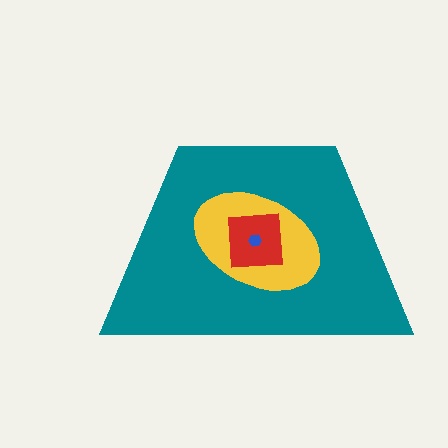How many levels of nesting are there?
4.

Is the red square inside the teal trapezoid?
Yes.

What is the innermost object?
The blue hexagon.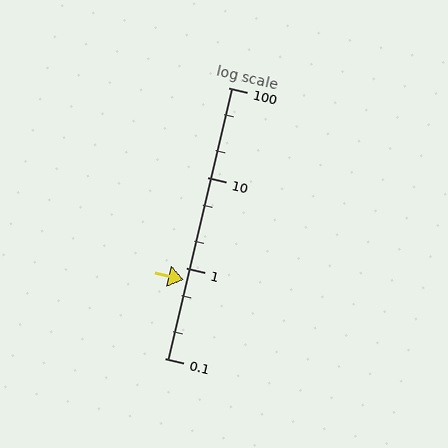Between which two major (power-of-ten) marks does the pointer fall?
The pointer is between 0.1 and 1.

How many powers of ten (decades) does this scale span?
The scale spans 3 decades, from 0.1 to 100.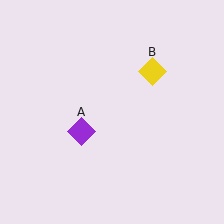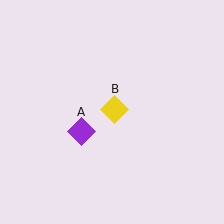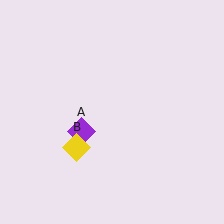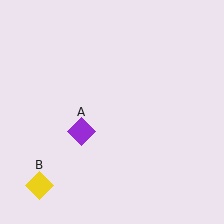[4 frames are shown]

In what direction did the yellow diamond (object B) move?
The yellow diamond (object B) moved down and to the left.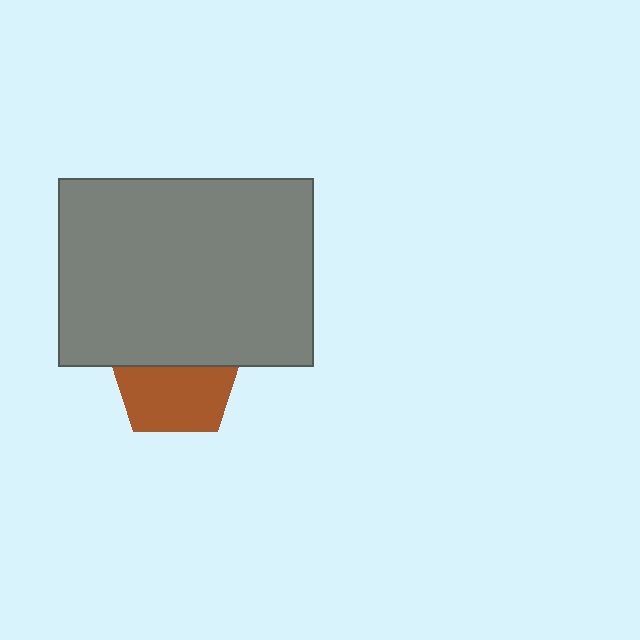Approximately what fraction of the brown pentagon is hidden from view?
Roughly 45% of the brown pentagon is hidden behind the gray rectangle.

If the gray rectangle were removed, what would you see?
You would see the complete brown pentagon.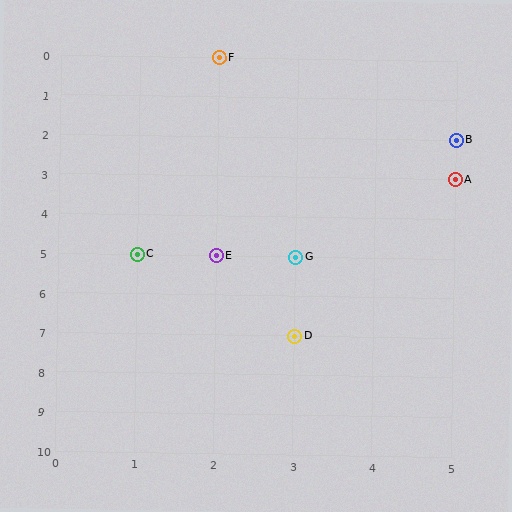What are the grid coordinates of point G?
Point G is at grid coordinates (3, 5).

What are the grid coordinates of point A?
Point A is at grid coordinates (5, 3).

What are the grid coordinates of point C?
Point C is at grid coordinates (1, 5).